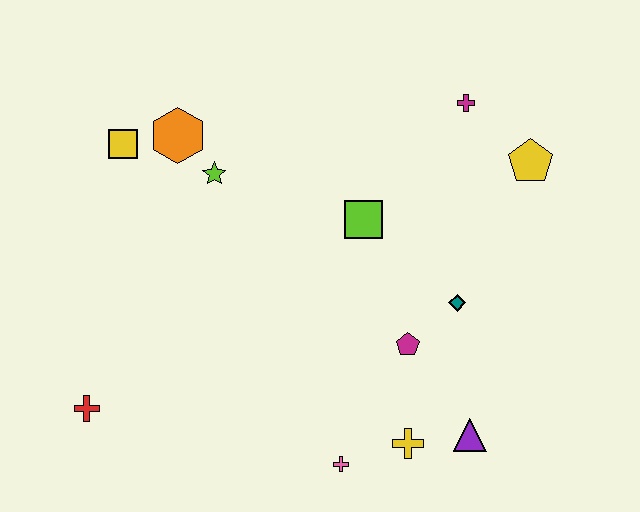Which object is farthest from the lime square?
The red cross is farthest from the lime square.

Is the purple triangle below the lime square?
Yes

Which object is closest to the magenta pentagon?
The teal diamond is closest to the magenta pentagon.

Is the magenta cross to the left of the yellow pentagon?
Yes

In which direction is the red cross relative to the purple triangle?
The red cross is to the left of the purple triangle.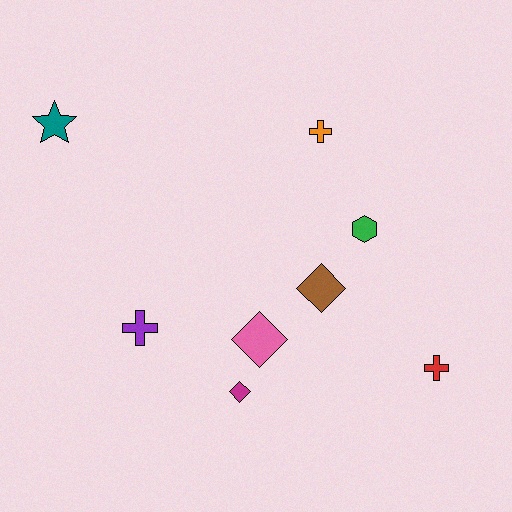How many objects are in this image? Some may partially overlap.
There are 8 objects.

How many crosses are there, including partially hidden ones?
There are 3 crosses.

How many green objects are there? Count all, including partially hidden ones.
There is 1 green object.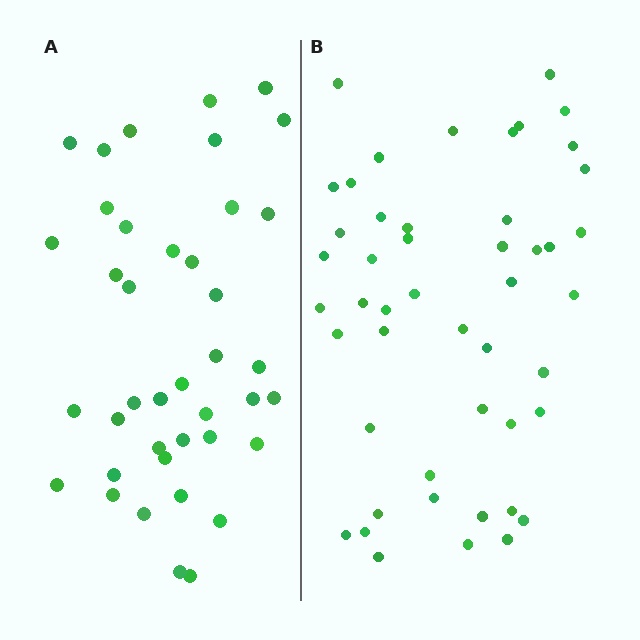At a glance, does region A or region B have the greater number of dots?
Region B (the right region) has more dots.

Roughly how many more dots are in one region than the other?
Region B has roughly 8 or so more dots than region A.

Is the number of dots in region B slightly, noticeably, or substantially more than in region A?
Region B has only slightly more — the two regions are fairly close. The ratio is roughly 1.2 to 1.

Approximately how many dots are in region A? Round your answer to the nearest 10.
About 40 dots.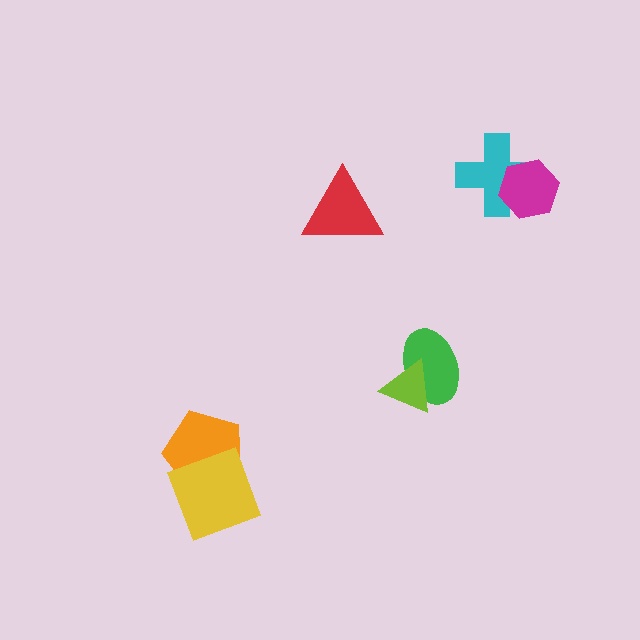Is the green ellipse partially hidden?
Yes, it is partially covered by another shape.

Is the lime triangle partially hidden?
No, no other shape covers it.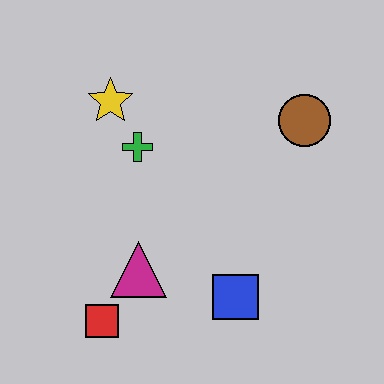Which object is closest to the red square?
The magenta triangle is closest to the red square.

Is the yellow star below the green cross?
No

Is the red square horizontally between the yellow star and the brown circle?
No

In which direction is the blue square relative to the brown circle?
The blue square is below the brown circle.